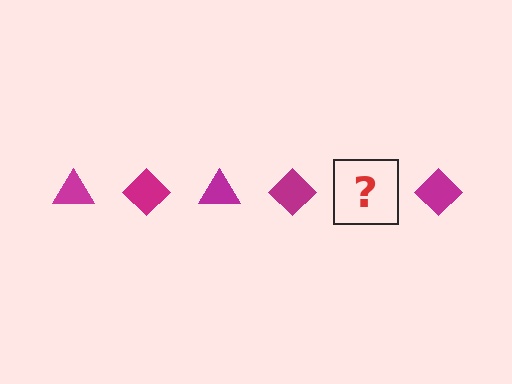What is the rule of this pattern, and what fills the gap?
The rule is that the pattern cycles through triangle, diamond shapes in magenta. The gap should be filled with a magenta triangle.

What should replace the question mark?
The question mark should be replaced with a magenta triangle.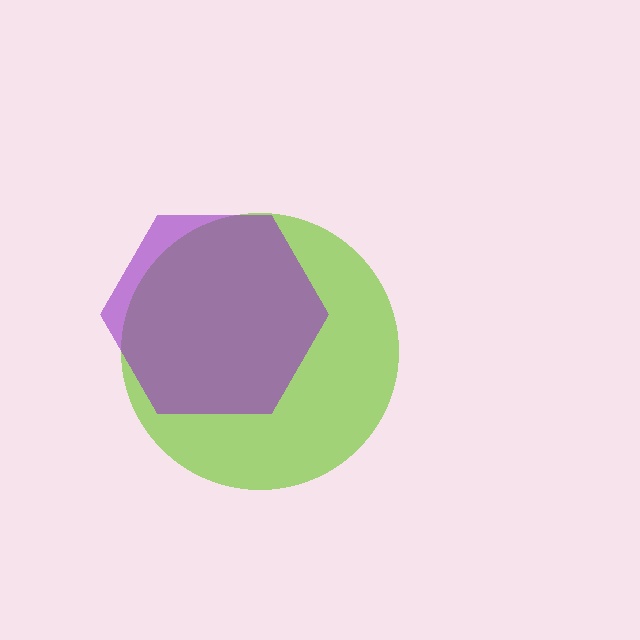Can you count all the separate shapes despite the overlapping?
Yes, there are 2 separate shapes.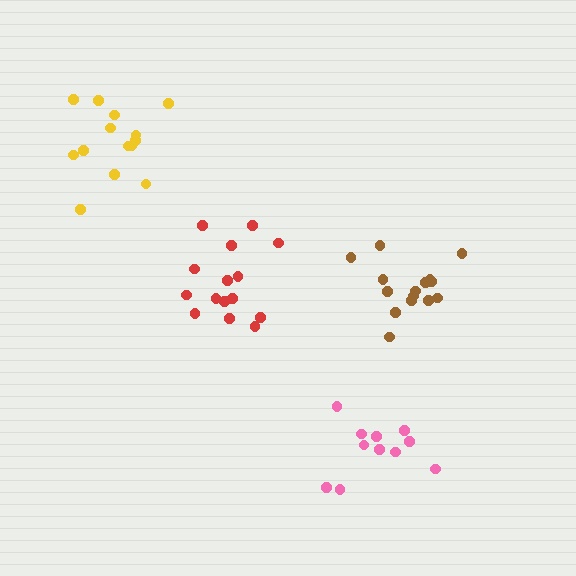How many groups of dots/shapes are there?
There are 4 groups.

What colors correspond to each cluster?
The clusters are colored: yellow, red, brown, pink.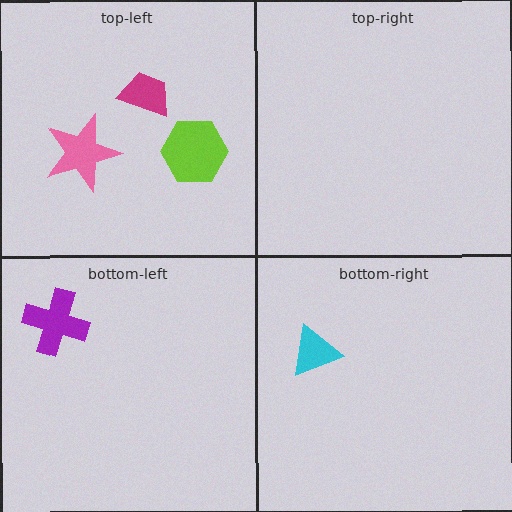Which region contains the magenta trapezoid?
The top-left region.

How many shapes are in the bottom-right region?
1.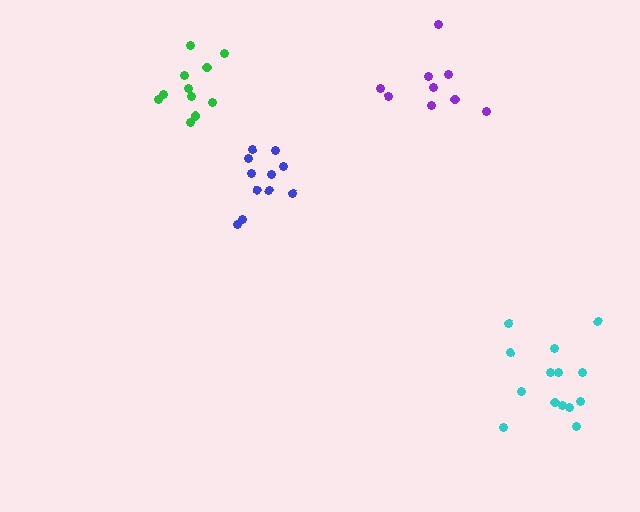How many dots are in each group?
Group 1: 9 dots, Group 2: 11 dots, Group 3: 14 dots, Group 4: 11 dots (45 total).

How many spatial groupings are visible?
There are 4 spatial groupings.